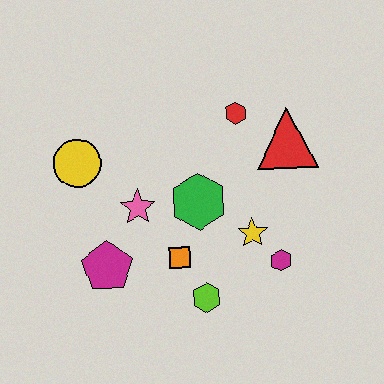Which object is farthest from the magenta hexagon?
The yellow circle is farthest from the magenta hexagon.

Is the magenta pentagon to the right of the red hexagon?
No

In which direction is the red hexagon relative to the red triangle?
The red hexagon is to the left of the red triangle.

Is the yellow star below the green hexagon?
Yes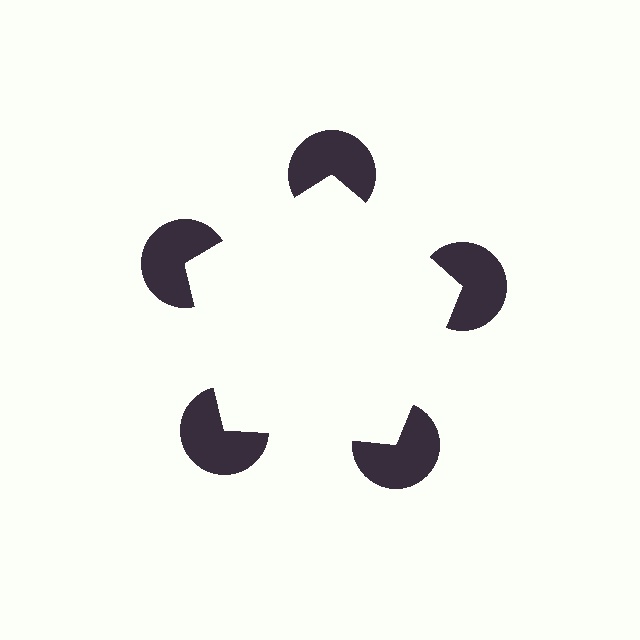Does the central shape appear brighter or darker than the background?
It typically appears slightly brighter than the background, even though no actual brightness change is drawn.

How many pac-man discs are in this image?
There are 5 — one at each vertex of the illusory pentagon.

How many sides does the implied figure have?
5 sides.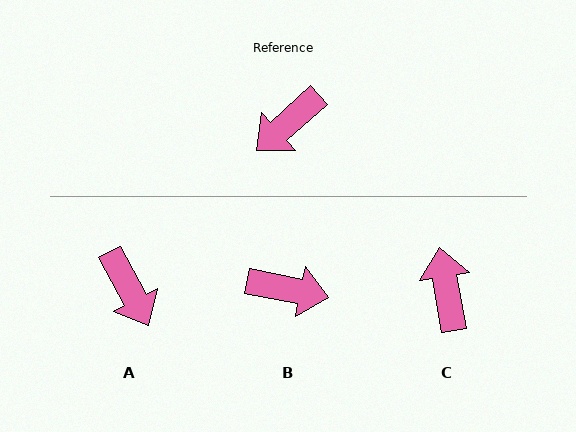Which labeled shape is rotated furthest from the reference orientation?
B, about 127 degrees away.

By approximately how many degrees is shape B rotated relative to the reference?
Approximately 127 degrees counter-clockwise.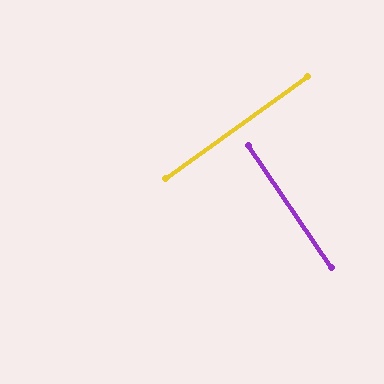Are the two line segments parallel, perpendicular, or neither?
Perpendicular — they meet at approximately 89°.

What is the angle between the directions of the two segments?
Approximately 89 degrees.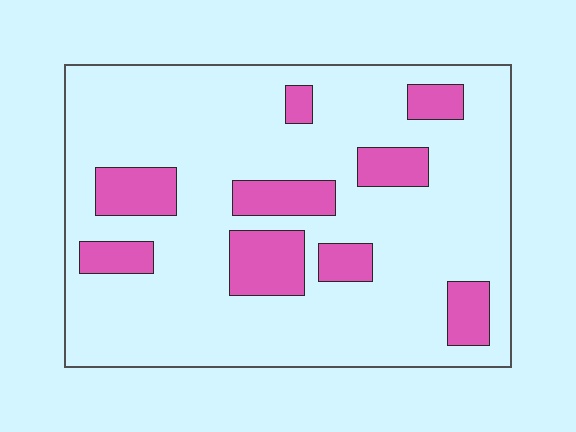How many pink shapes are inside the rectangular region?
9.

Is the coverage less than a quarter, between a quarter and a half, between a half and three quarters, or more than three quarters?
Less than a quarter.